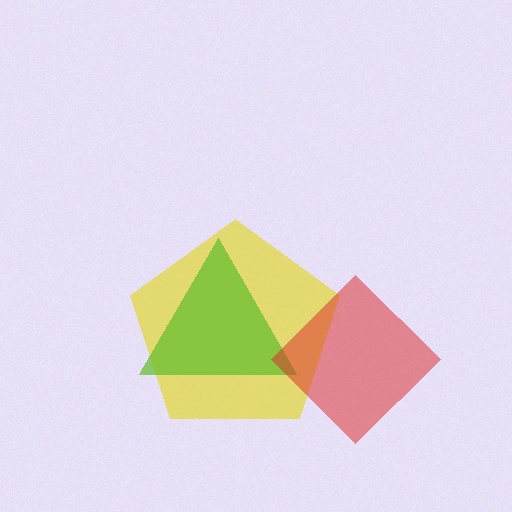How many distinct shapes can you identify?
There are 3 distinct shapes: a yellow pentagon, a lime triangle, a red diamond.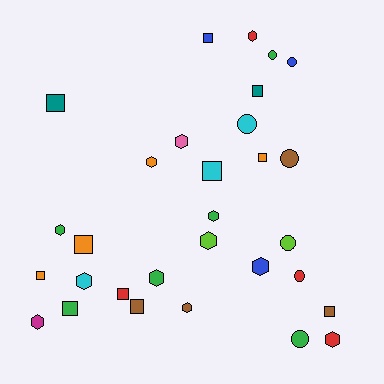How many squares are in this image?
There are 11 squares.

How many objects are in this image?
There are 30 objects.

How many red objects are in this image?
There are 4 red objects.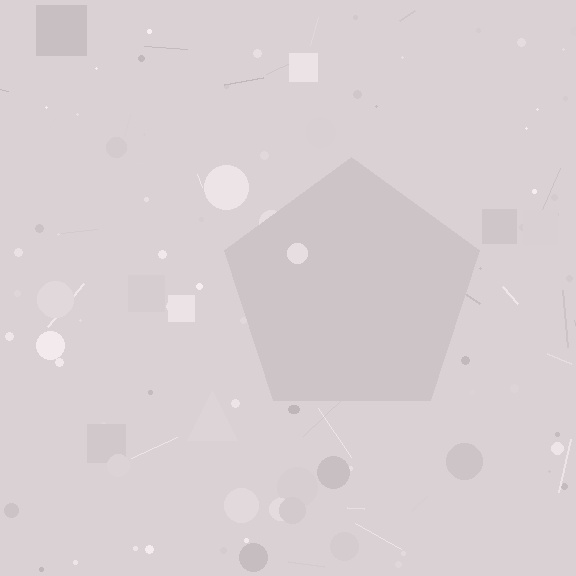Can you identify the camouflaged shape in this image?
The camouflaged shape is a pentagon.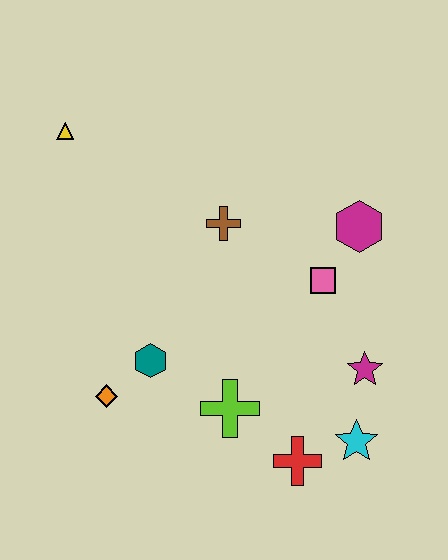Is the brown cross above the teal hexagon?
Yes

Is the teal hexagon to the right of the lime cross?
No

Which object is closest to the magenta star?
The cyan star is closest to the magenta star.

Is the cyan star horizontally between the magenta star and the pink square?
Yes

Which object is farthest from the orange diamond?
The magenta hexagon is farthest from the orange diamond.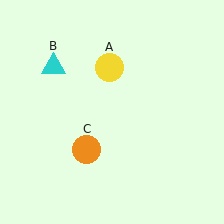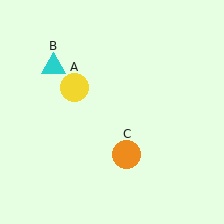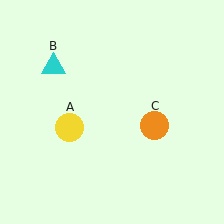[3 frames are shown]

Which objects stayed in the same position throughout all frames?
Cyan triangle (object B) remained stationary.